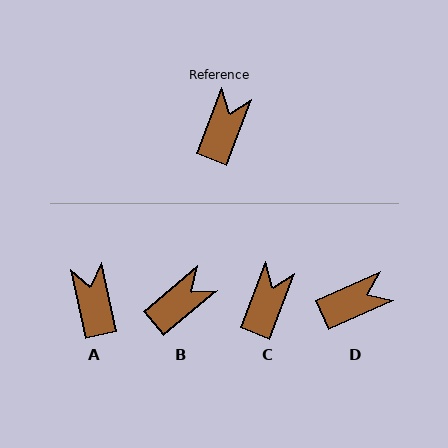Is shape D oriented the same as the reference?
No, it is off by about 45 degrees.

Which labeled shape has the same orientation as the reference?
C.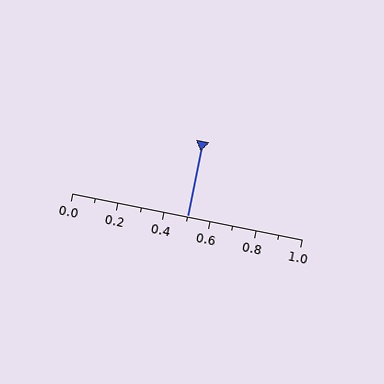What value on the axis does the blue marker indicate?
The marker indicates approximately 0.5.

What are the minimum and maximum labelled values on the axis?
The axis runs from 0.0 to 1.0.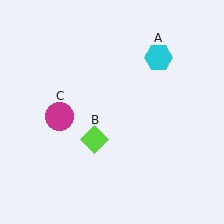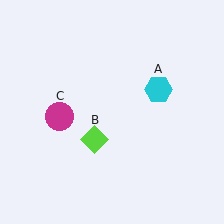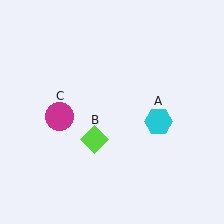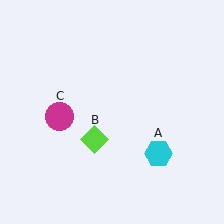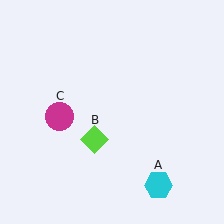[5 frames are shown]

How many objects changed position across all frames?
1 object changed position: cyan hexagon (object A).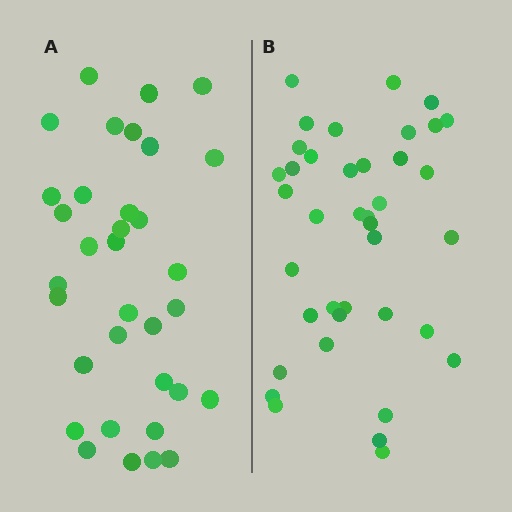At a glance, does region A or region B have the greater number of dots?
Region B (the right region) has more dots.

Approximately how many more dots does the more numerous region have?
Region B has about 5 more dots than region A.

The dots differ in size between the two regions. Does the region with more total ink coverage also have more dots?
No. Region A has more total ink coverage because its dots are larger, but region B actually contains more individual dots. Total area can be misleading — the number of items is what matters here.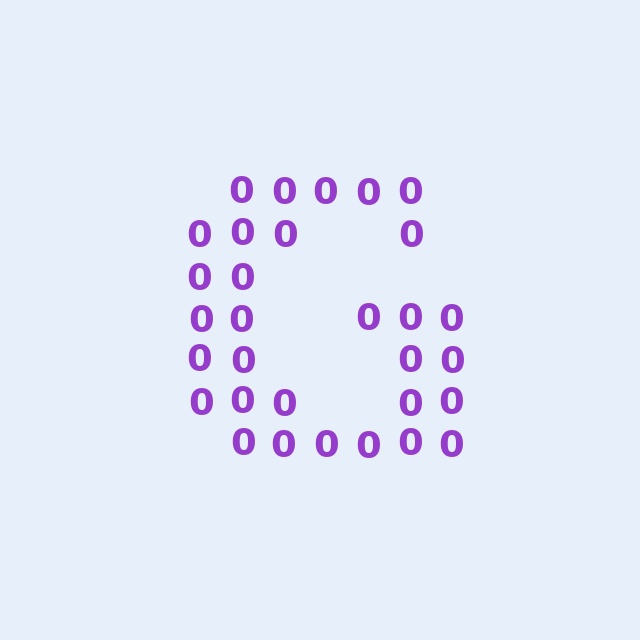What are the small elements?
The small elements are digit 0's.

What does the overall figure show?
The overall figure shows the letter G.